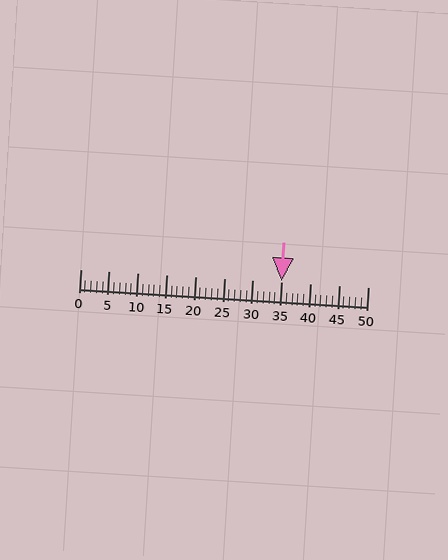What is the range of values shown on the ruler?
The ruler shows values from 0 to 50.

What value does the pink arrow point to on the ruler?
The pink arrow points to approximately 35.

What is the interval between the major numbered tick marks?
The major tick marks are spaced 5 units apart.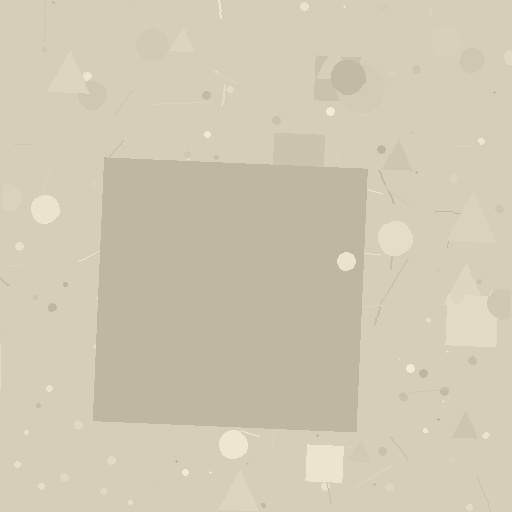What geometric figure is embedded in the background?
A square is embedded in the background.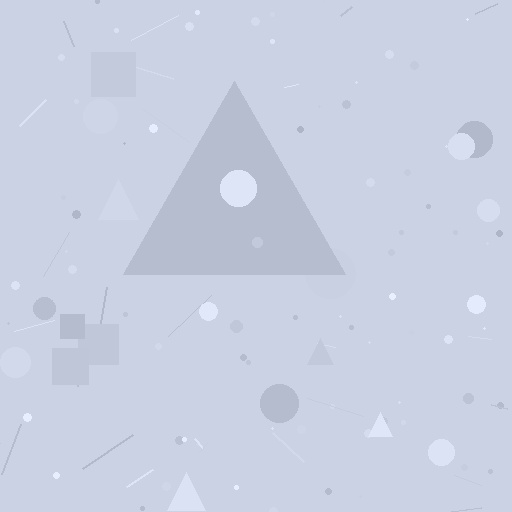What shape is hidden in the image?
A triangle is hidden in the image.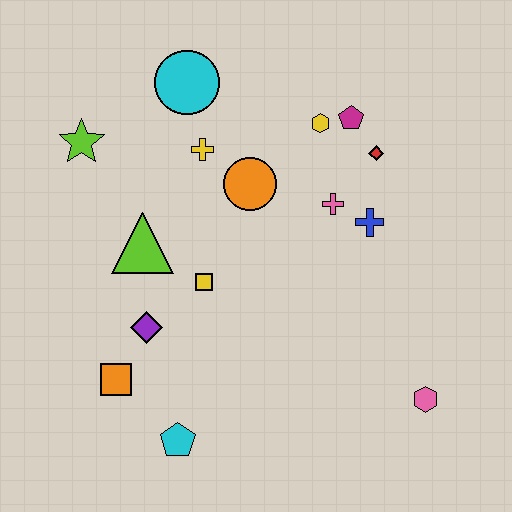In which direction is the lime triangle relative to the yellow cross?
The lime triangle is below the yellow cross.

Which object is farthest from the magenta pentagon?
The cyan pentagon is farthest from the magenta pentagon.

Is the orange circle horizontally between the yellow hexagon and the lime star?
Yes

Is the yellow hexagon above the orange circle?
Yes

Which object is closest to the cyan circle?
The yellow cross is closest to the cyan circle.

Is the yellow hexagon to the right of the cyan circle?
Yes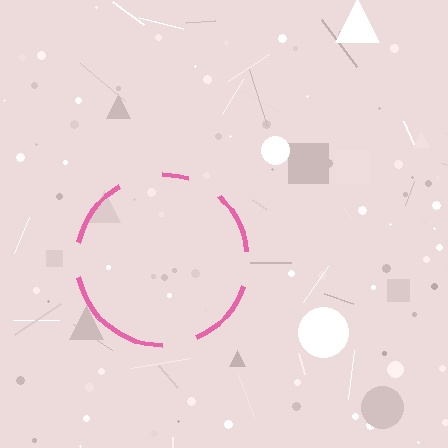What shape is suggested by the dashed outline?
The dashed outline suggests a circle.